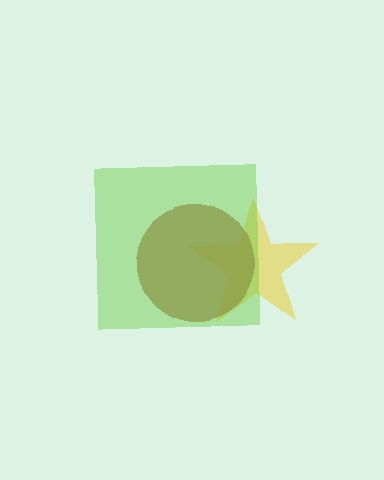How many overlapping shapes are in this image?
There are 3 overlapping shapes in the image.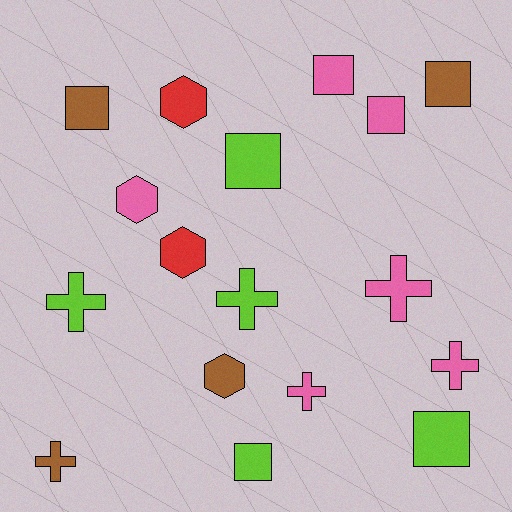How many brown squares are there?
There are 2 brown squares.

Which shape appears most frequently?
Square, with 7 objects.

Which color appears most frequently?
Pink, with 6 objects.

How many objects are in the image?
There are 17 objects.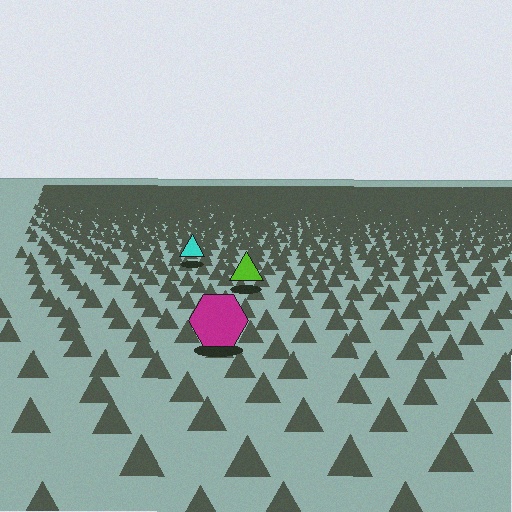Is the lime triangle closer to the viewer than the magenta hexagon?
No. The magenta hexagon is closer — you can tell from the texture gradient: the ground texture is coarser near it.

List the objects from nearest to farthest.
From nearest to farthest: the magenta hexagon, the lime triangle, the cyan triangle.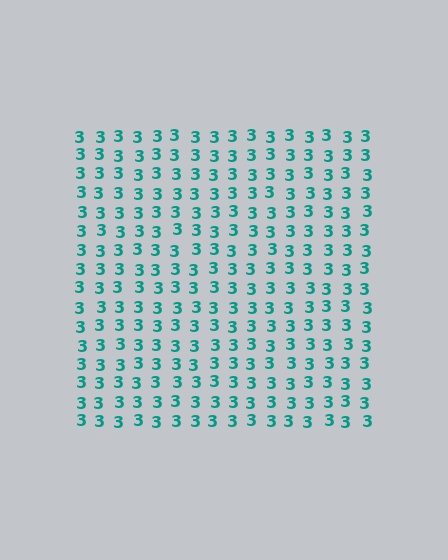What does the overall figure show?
The overall figure shows a square.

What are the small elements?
The small elements are digit 3's.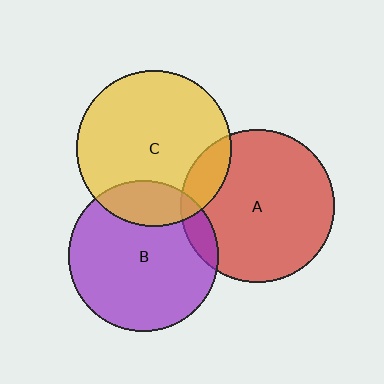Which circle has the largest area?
Circle C (yellow).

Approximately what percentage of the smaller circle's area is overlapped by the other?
Approximately 10%.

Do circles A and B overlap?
Yes.